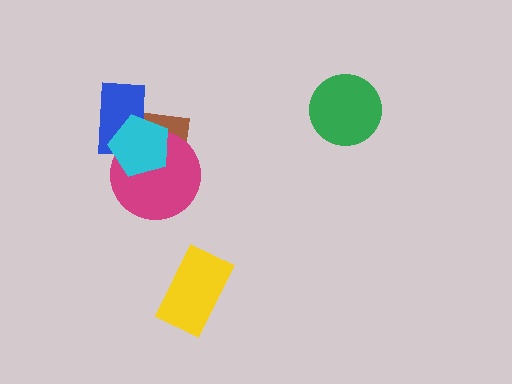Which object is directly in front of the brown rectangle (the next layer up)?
The magenta circle is directly in front of the brown rectangle.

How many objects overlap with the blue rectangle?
3 objects overlap with the blue rectangle.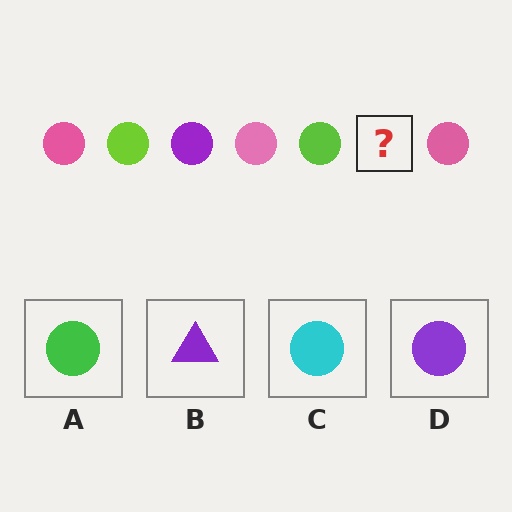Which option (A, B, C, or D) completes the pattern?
D.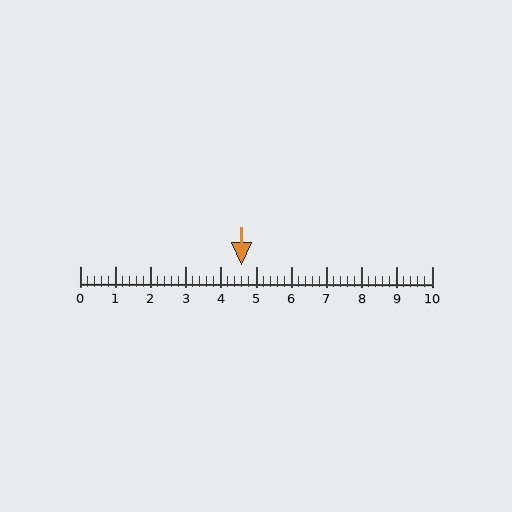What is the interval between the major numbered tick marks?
The major tick marks are spaced 1 units apart.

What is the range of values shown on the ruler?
The ruler shows values from 0 to 10.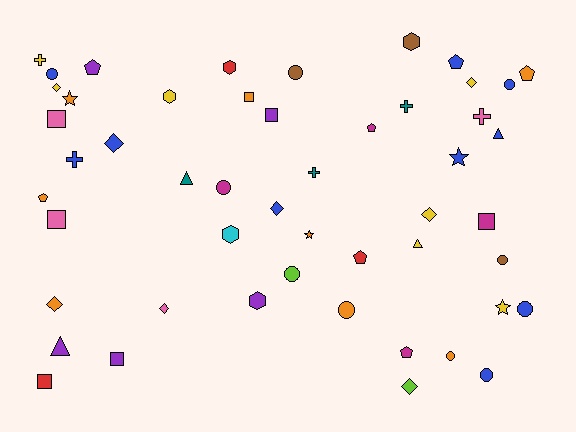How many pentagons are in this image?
There are 7 pentagons.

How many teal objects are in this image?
There are 3 teal objects.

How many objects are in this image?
There are 50 objects.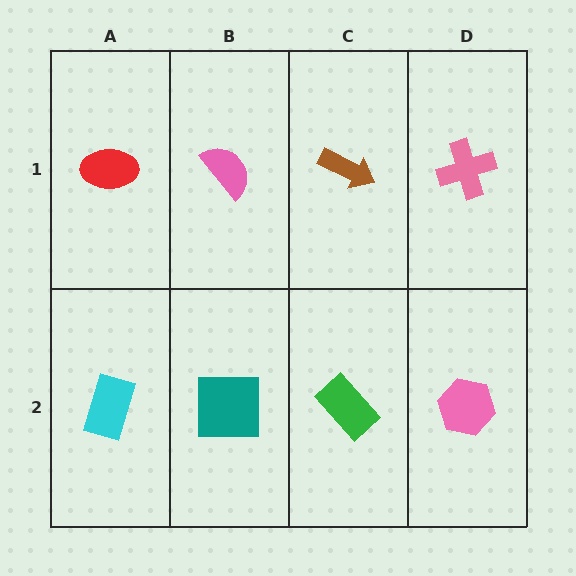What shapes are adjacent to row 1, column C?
A green rectangle (row 2, column C), a pink semicircle (row 1, column B), a pink cross (row 1, column D).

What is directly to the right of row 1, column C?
A pink cross.